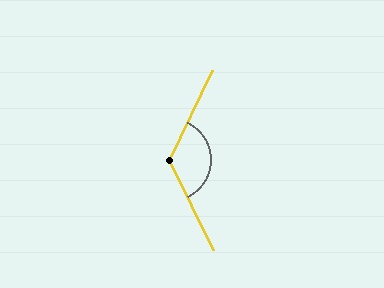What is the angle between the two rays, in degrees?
Approximately 128 degrees.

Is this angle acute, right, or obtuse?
It is obtuse.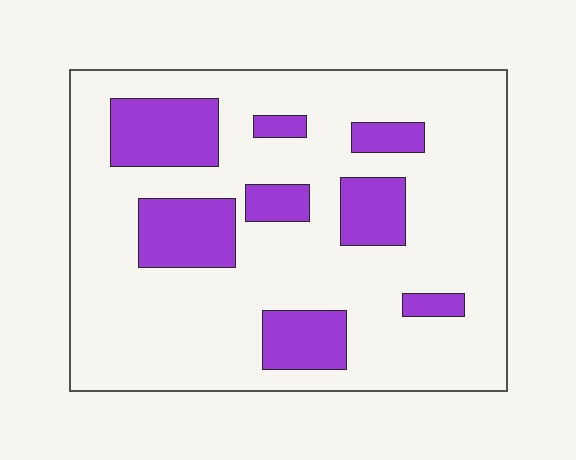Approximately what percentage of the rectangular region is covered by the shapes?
Approximately 20%.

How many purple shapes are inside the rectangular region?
8.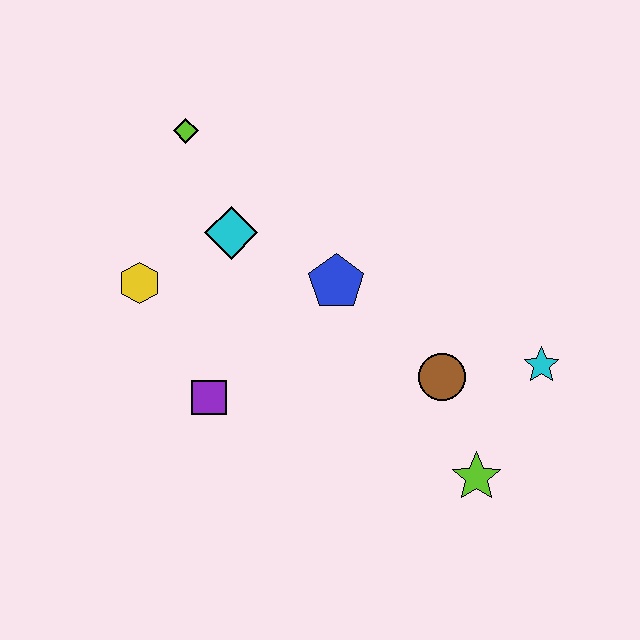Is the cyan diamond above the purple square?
Yes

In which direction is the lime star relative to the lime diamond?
The lime star is below the lime diamond.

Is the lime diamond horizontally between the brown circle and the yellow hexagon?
Yes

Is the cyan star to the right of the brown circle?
Yes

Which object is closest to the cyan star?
The brown circle is closest to the cyan star.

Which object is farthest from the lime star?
The lime diamond is farthest from the lime star.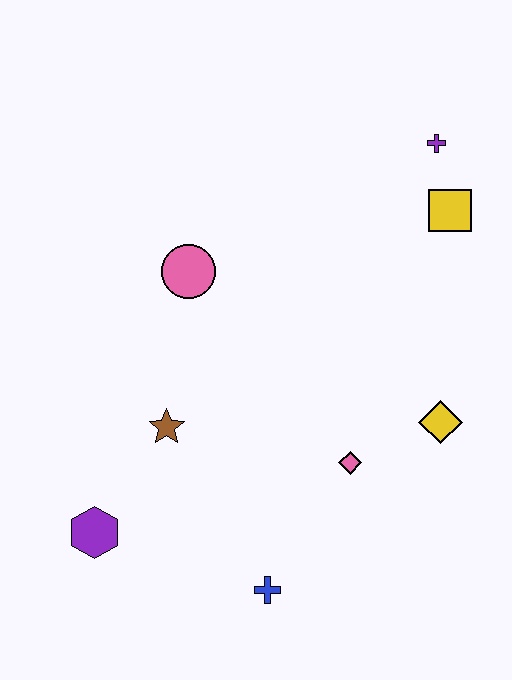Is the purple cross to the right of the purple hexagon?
Yes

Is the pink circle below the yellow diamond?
No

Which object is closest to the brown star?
The purple hexagon is closest to the brown star.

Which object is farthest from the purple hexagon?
The purple cross is farthest from the purple hexagon.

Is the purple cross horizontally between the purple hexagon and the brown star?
No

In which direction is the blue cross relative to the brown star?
The blue cross is below the brown star.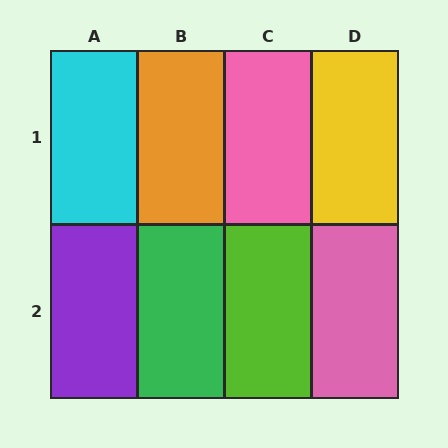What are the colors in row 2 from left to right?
Purple, green, lime, pink.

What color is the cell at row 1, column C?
Pink.